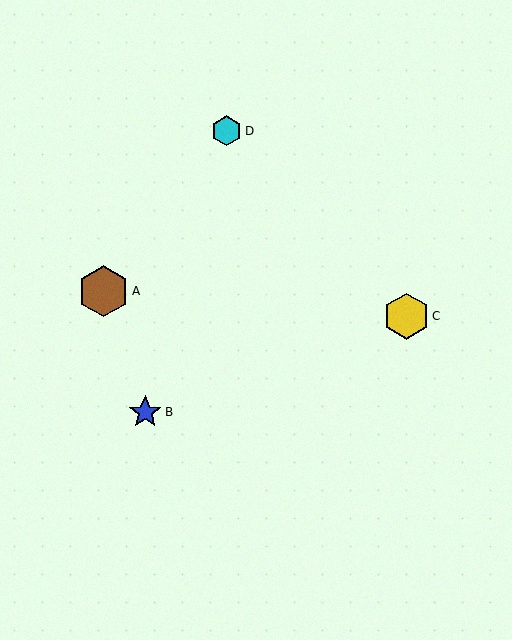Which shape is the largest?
The brown hexagon (labeled A) is the largest.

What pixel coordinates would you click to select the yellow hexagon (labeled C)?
Click at (406, 316) to select the yellow hexagon C.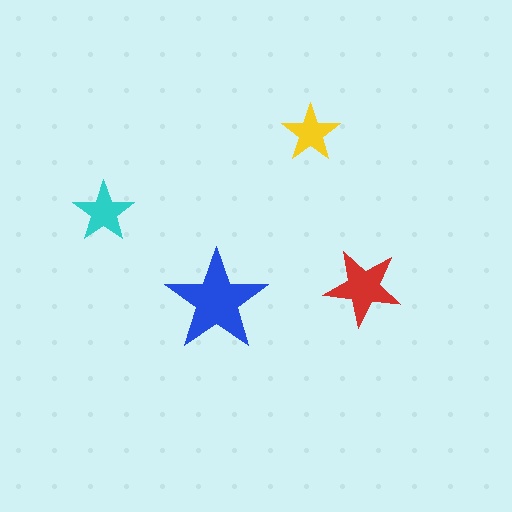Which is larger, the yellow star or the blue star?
The blue one.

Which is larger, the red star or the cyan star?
The red one.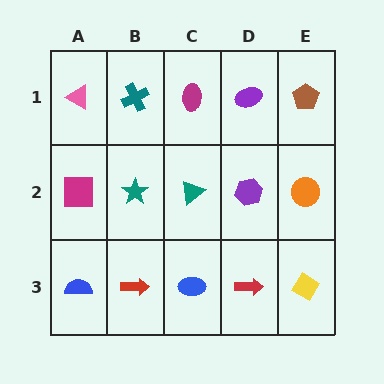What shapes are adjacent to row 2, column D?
A purple ellipse (row 1, column D), a red arrow (row 3, column D), a teal triangle (row 2, column C), an orange circle (row 2, column E).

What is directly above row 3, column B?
A teal star.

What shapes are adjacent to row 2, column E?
A brown pentagon (row 1, column E), a yellow diamond (row 3, column E), a purple hexagon (row 2, column D).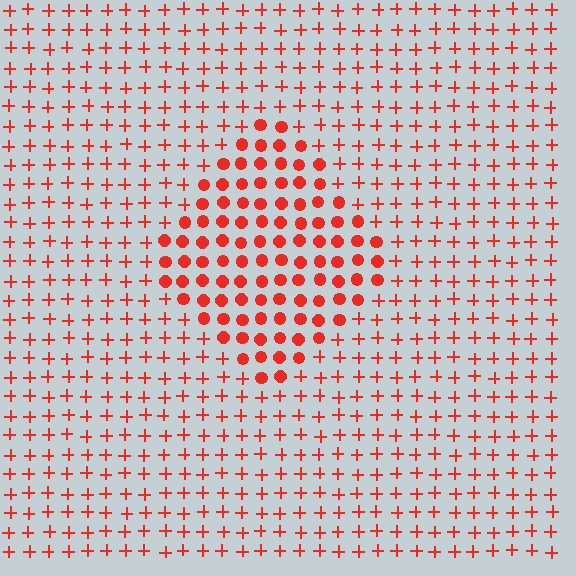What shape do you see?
I see a diamond.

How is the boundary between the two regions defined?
The boundary is defined by a change in element shape: circles inside vs. plus signs outside. All elements share the same color and spacing.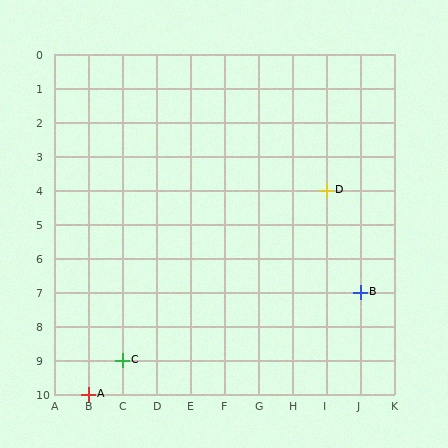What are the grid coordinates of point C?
Point C is at grid coordinates (C, 9).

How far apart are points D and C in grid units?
Points D and C are 6 columns and 5 rows apart (about 7.8 grid units diagonally).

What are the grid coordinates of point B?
Point B is at grid coordinates (J, 7).